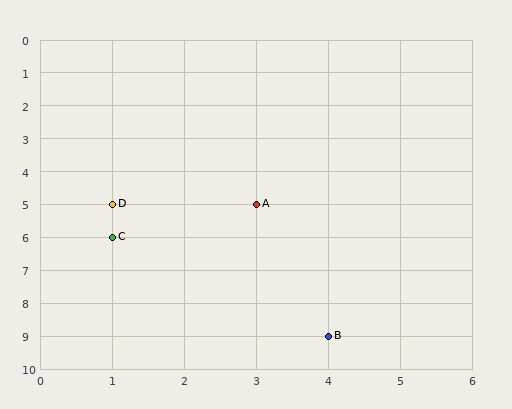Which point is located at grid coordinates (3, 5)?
Point A is at (3, 5).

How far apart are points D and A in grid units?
Points D and A are 2 columns apart.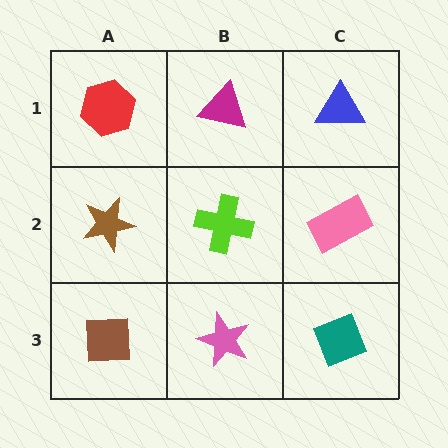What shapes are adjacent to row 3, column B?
A lime cross (row 2, column B), a brown square (row 3, column A), a teal diamond (row 3, column C).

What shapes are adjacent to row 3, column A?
A brown star (row 2, column A), a pink star (row 3, column B).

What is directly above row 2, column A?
A red hexagon.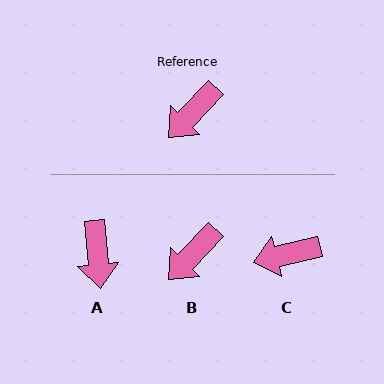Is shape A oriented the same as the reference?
No, it is off by about 49 degrees.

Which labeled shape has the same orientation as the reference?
B.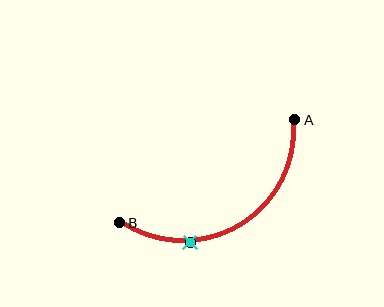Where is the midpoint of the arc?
The arc midpoint is the point on the curve farthest from the straight line joining A and B. It sits below that line.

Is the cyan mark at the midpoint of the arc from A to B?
No. The cyan mark lies on the arc but is closer to endpoint B. The arc midpoint would be at the point on the curve equidistant along the arc from both A and B.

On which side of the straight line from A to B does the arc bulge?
The arc bulges below the straight line connecting A and B.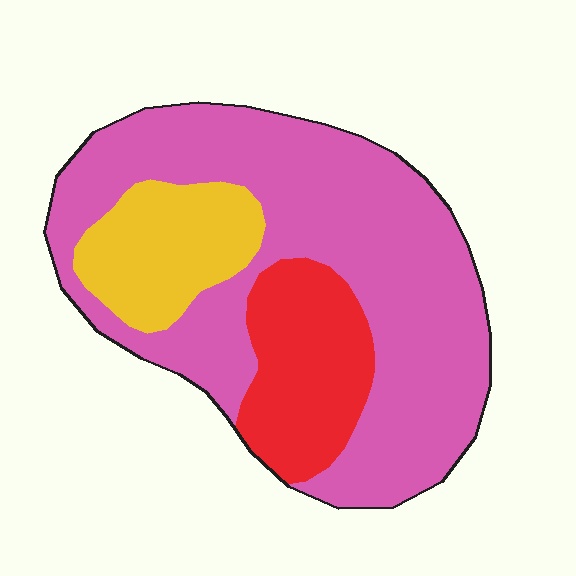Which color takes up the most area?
Pink, at roughly 65%.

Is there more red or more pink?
Pink.